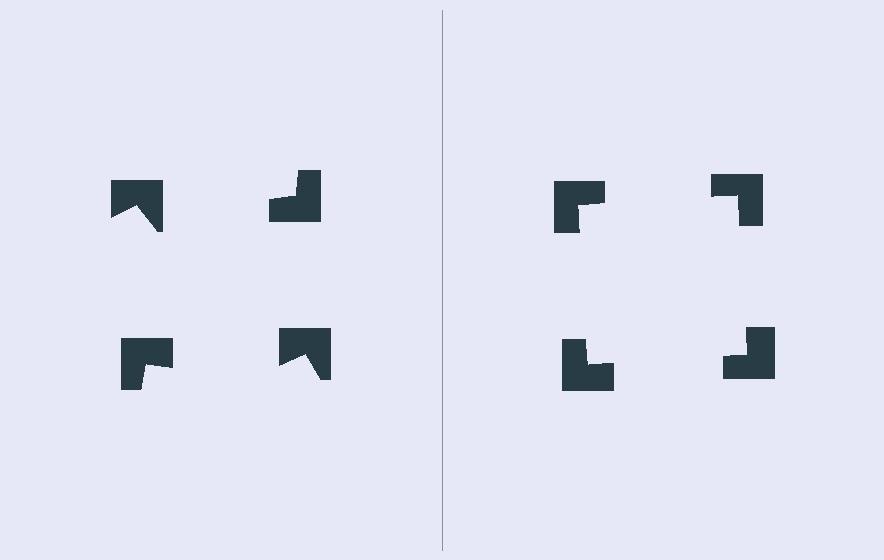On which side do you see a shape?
An illusory square appears on the right side. On the left side the wedge cuts are rotated, so no coherent shape forms.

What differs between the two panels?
The notched squares are positioned identically on both sides; only the wedge orientations differ. On the right they align to a square; on the left they are misaligned.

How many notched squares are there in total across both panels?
8 — 4 on each side.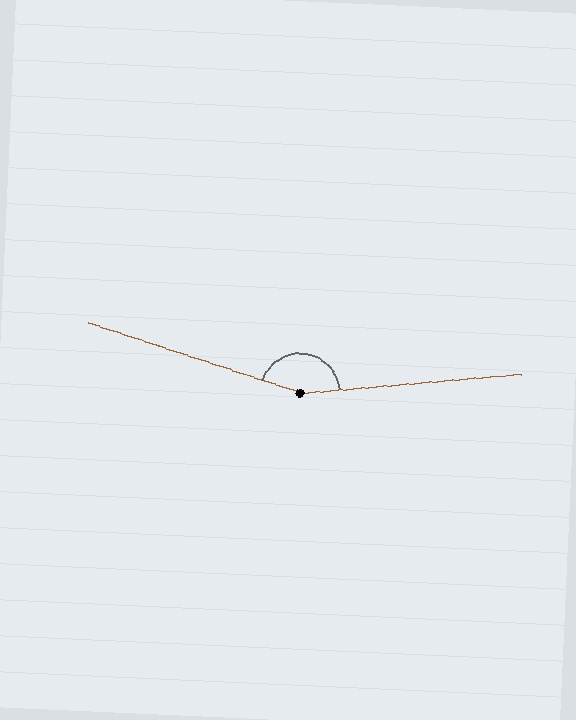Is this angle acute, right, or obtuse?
It is obtuse.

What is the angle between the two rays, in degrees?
Approximately 157 degrees.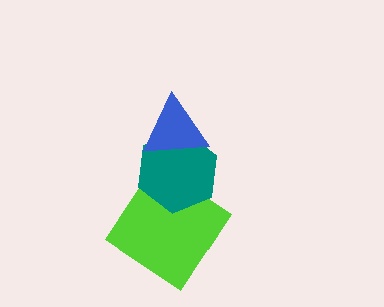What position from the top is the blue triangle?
The blue triangle is 1st from the top.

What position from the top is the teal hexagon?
The teal hexagon is 2nd from the top.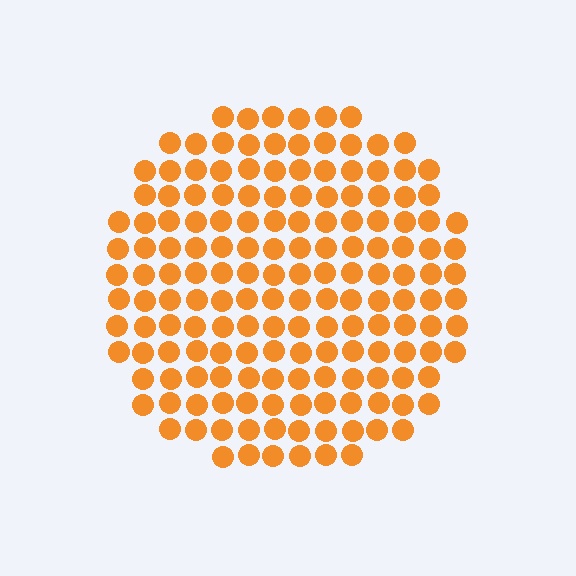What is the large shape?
The large shape is a circle.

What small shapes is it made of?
It is made of small circles.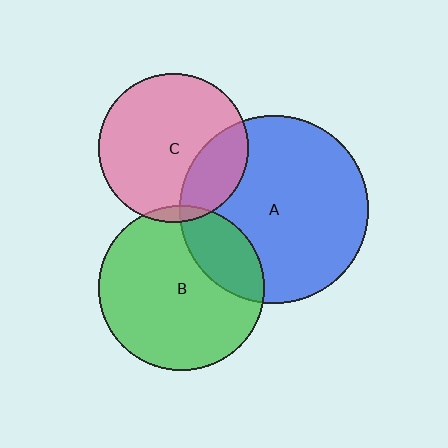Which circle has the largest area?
Circle A (blue).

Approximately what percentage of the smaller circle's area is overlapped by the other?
Approximately 25%.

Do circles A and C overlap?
Yes.